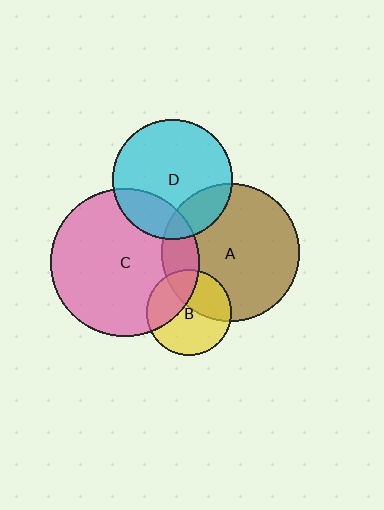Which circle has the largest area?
Circle C (pink).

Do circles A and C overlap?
Yes.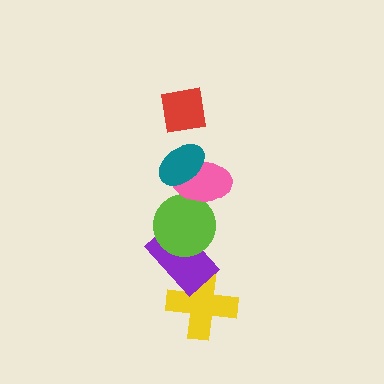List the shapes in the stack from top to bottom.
From top to bottom: the red square, the teal ellipse, the pink ellipse, the lime circle, the purple rectangle, the yellow cross.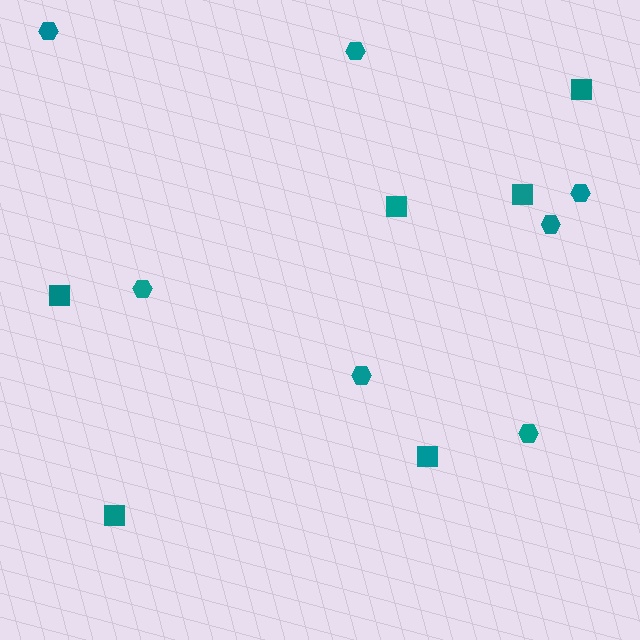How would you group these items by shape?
There are 2 groups: one group of hexagons (7) and one group of squares (6).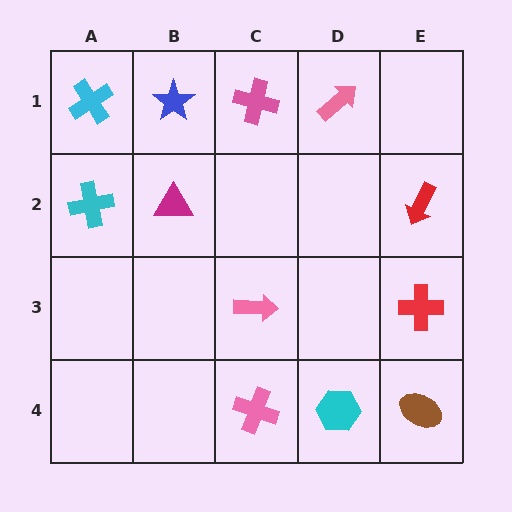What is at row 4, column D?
A cyan hexagon.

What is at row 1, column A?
A cyan cross.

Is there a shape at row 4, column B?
No, that cell is empty.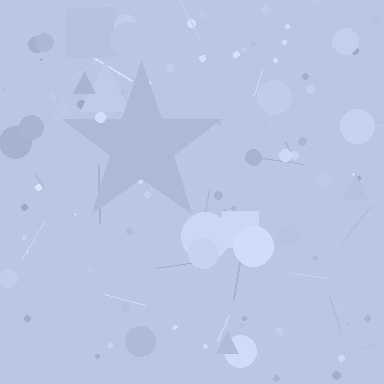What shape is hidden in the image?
A star is hidden in the image.